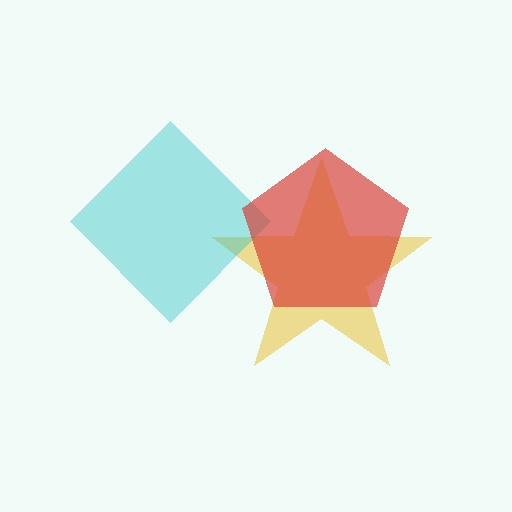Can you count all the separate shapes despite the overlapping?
Yes, there are 3 separate shapes.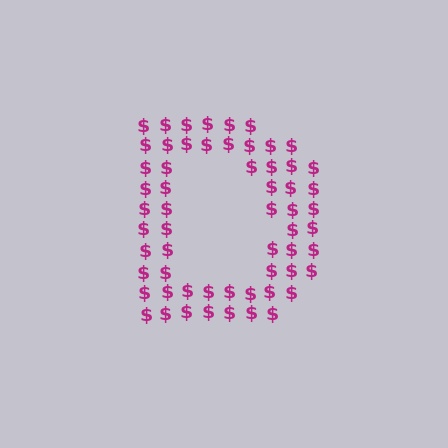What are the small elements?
The small elements are dollar signs.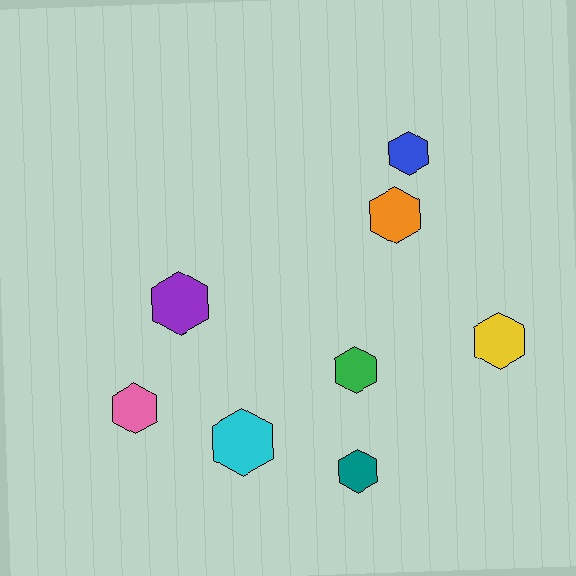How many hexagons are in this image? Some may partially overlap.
There are 8 hexagons.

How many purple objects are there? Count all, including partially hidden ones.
There is 1 purple object.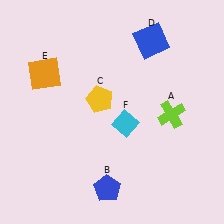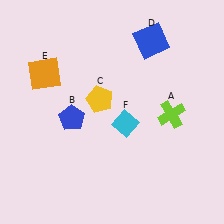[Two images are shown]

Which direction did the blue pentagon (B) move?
The blue pentagon (B) moved up.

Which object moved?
The blue pentagon (B) moved up.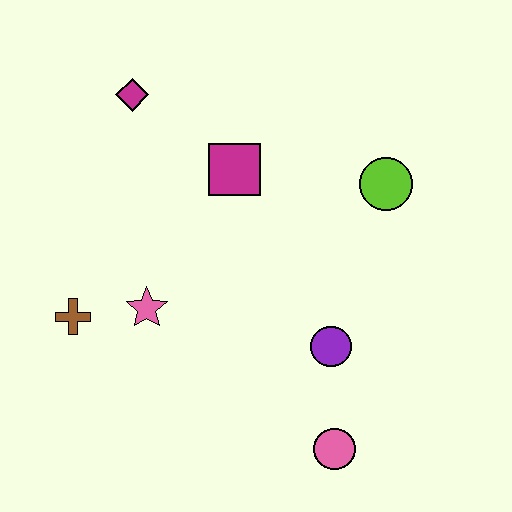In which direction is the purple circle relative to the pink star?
The purple circle is to the right of the pink star.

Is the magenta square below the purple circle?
No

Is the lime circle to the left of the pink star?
No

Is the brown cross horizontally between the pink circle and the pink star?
No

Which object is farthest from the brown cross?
The lime circle is farthest from the brown cross.